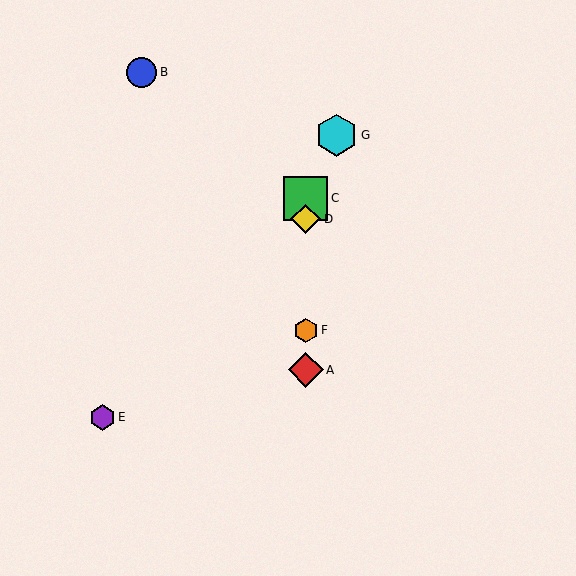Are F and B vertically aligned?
No, F is at x≈306 and B is at x≈142.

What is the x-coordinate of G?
Object G is at x≈337.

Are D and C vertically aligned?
Yes, both are at x≈306.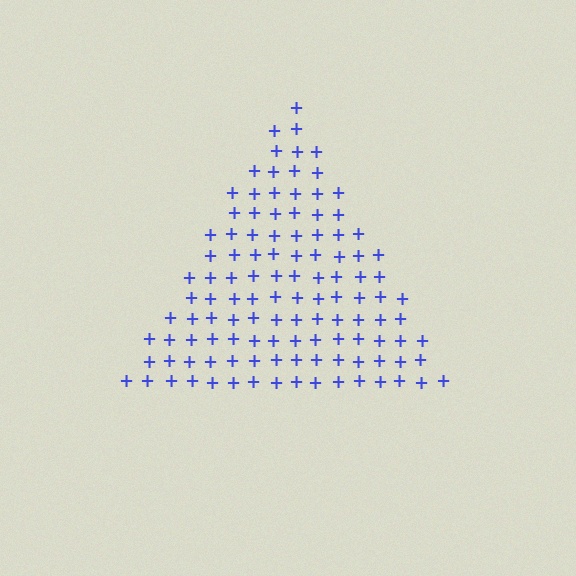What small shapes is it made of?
It is made of small plus signs.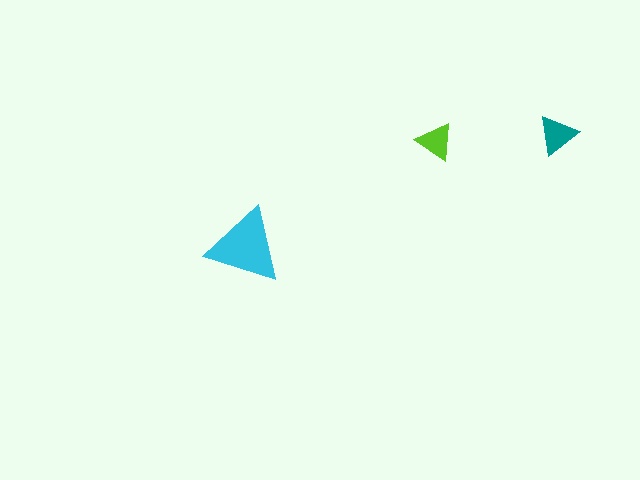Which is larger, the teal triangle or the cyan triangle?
The cyan one.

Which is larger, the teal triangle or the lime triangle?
The teal one.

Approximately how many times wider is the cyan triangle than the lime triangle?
About 2 times wider.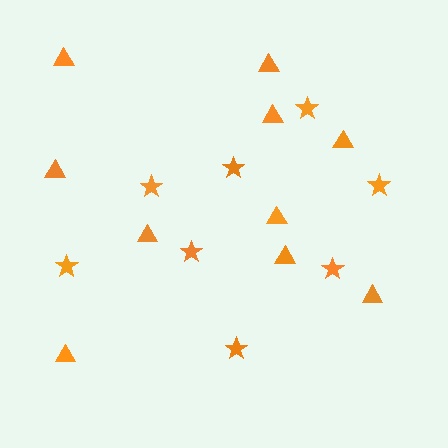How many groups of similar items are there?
There are 2 groups: one group of stars (8) and one group of triangles (10).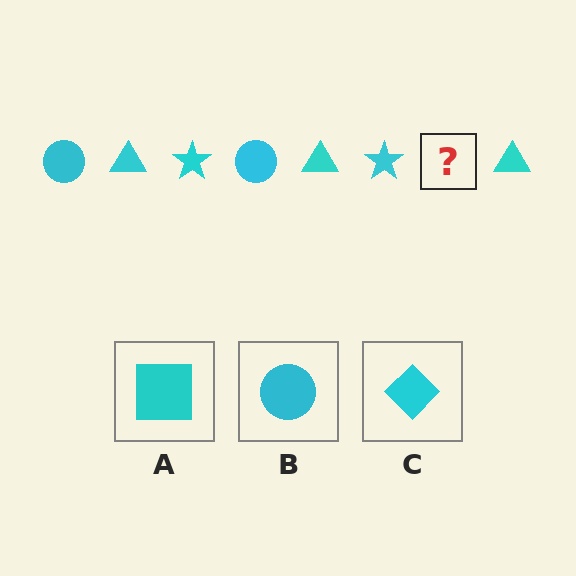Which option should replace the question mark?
Option B.